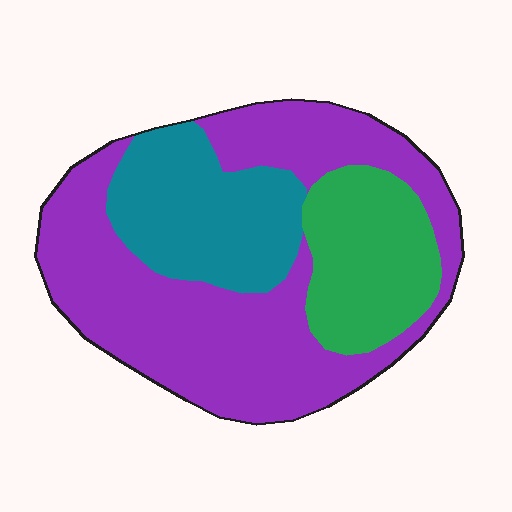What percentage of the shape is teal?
Teal covers 23% of the shape.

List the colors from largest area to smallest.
From largest to smallest: purple, teal, green.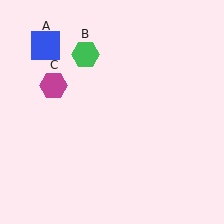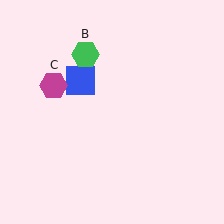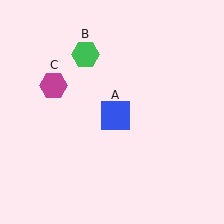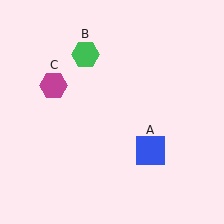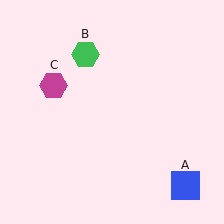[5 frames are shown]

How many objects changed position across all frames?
1 object changed position: blue square (object A).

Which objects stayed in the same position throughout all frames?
Green hexagon (object B) and magenta hexagon (object C) remained stationary.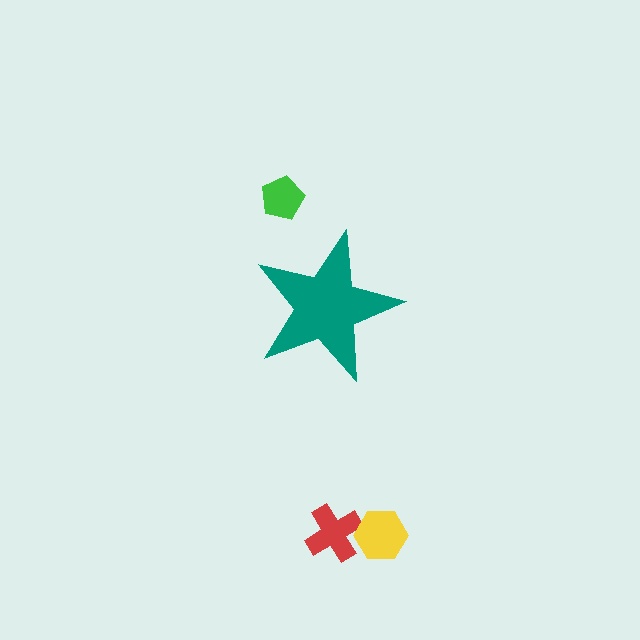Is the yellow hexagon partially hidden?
No, the yellow hexagon is fully visible.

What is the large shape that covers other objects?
A teal star.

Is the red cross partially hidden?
No, the red cross is fully visible.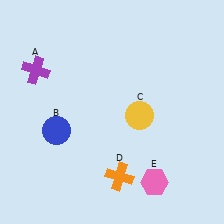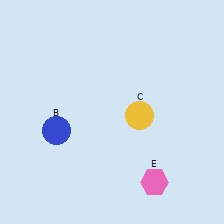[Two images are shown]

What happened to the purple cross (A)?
The purple cross (A) was removed in Image 2. It was in the top-left area of Image 1.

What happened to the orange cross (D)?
The orange cross (D) was removed in Image 2. It was in the bottom-right area of Image 1.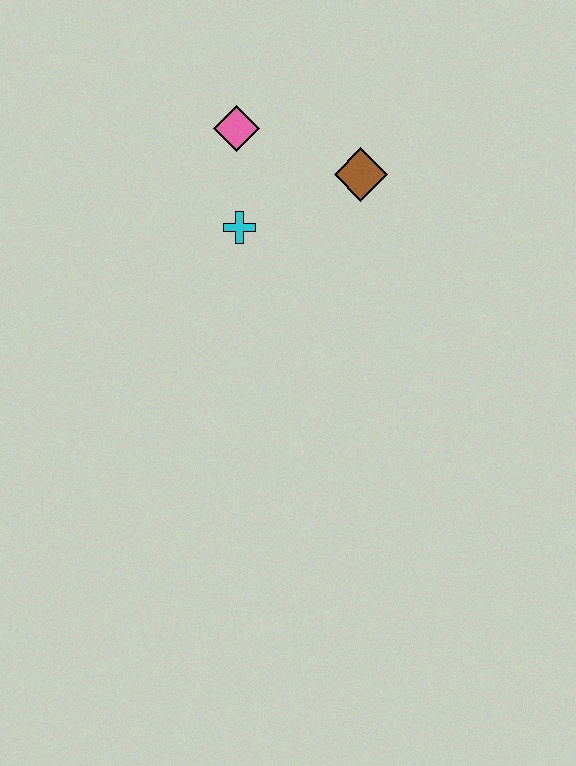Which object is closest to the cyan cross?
The pink diamond is closest to the cyan cross.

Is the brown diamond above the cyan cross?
Yes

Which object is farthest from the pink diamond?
The brown diamond is farthest from the pink diamond.